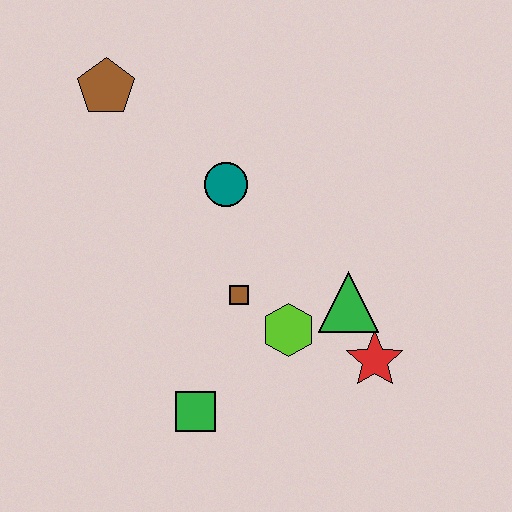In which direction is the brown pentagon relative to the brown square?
The brown pentagon is above the brown square.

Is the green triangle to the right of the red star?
No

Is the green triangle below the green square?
No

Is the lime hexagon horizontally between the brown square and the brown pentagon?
No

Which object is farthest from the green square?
The brown pentagon is farthest from the green square.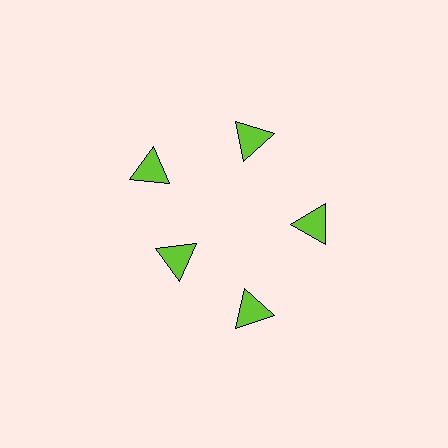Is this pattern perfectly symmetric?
No. The 5 lime triangles are arranged in a ring, but one element near the 8 o'clock position is pulled inward toward the center, breaking the 5-fold rotational symmetry.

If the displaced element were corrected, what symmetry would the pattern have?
It would have 5-fold rotational symmetry — the pattern would map onto itself every 72 degrees.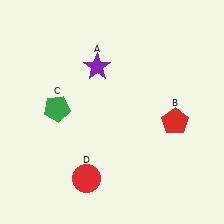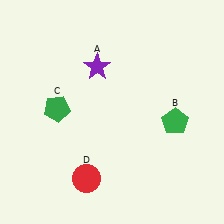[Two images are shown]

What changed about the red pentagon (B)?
In Image 1, B is red. In Image 2, it changed to green.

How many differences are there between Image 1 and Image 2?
There is 1 difference between the two images.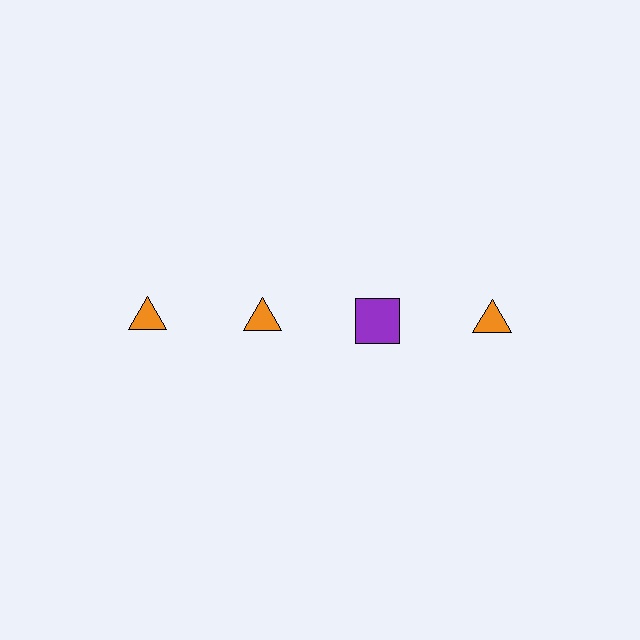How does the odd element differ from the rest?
It differs in both color (purple instead of orange) and shape (square instead of triangle).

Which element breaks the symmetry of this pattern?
The purple square in the top row, center column breaks the symmetry. All other shapes are orange triangles.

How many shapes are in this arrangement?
There are 4 shapes arranged in a grid pattern.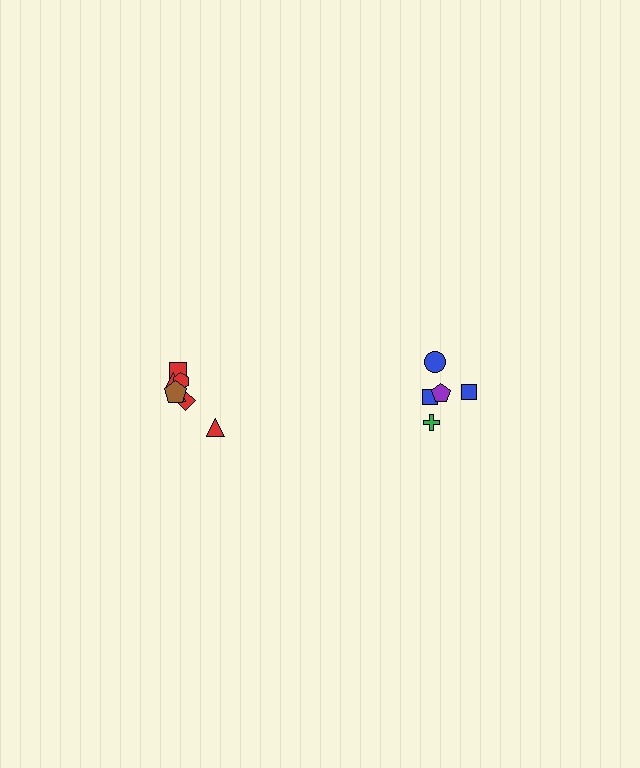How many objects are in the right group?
There are 5 objects.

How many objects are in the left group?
There are 7 objects.